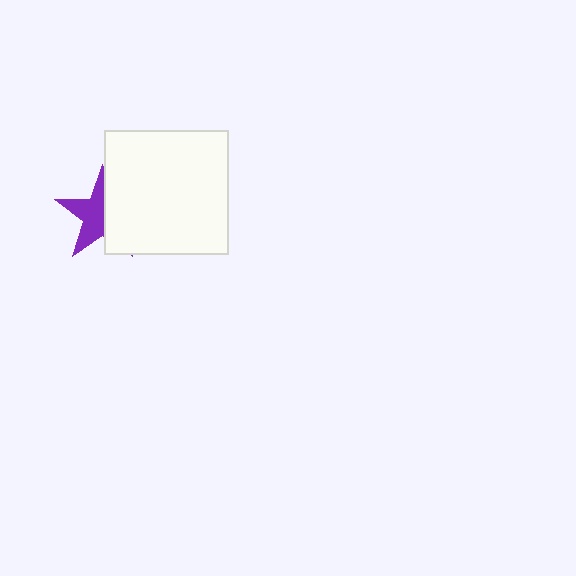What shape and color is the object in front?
The object in front is a white square.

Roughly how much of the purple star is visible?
About half of it is visible (roughly 52%).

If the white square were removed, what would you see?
You would see the complete purple star.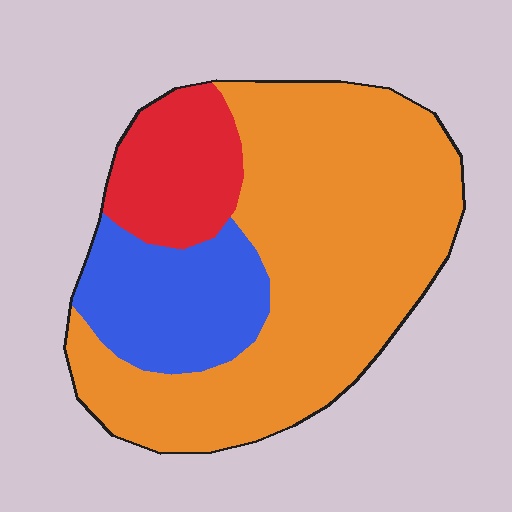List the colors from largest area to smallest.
From largest to smallest: orange, blue, red.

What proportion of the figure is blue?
Blue covers about 20% of the figure.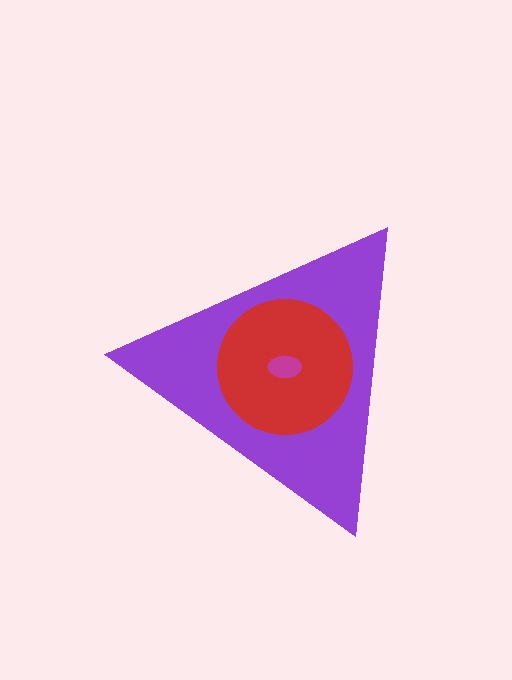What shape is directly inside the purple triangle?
The red circle.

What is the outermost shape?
The purple triangle.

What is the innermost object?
The magenta ellipse.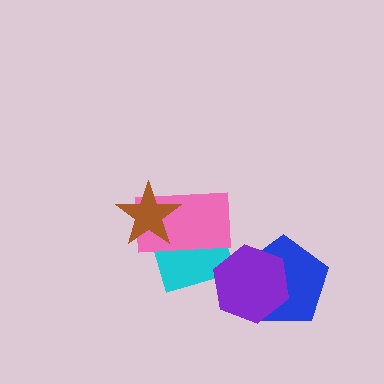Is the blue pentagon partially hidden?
Yes, it is partially covered by another shape.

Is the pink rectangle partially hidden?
Yes, it is partially covered by another shape.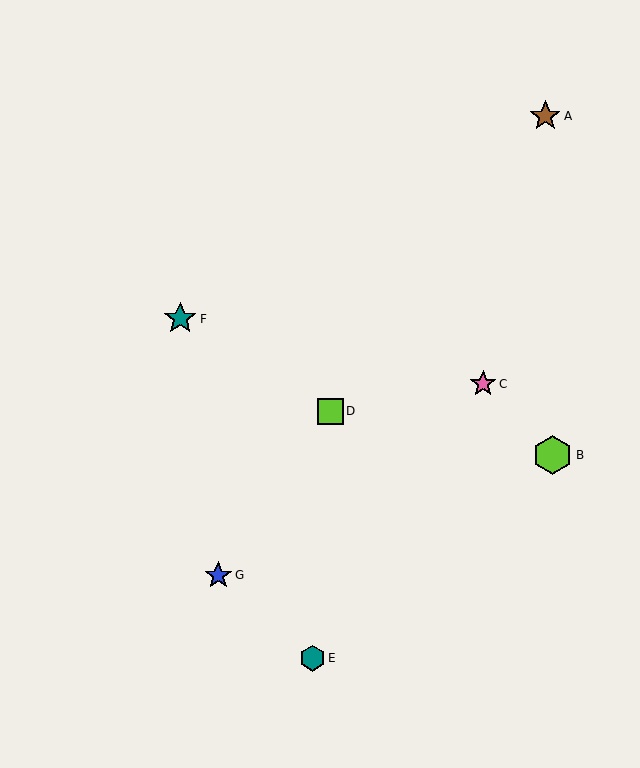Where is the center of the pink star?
The center of the pink star is at (483, 384).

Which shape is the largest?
The lime hexagon (labeled B) is the largest.